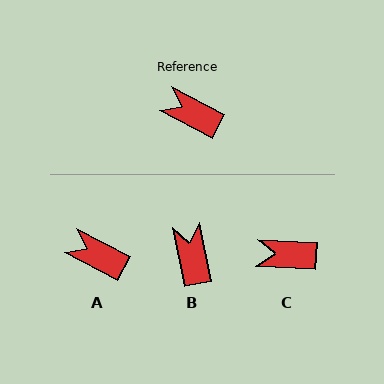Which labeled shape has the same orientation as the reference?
A.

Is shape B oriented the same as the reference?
No, it is off by about 51 degrees.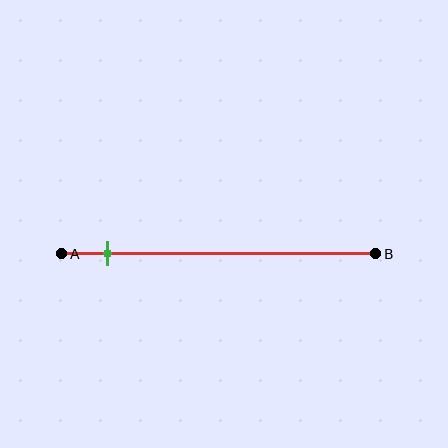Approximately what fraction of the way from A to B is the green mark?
The green mark is approximately 15% of the way from A to B.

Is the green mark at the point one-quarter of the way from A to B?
No, the mark is at about 15% from A, not at the 25% one-quarter point.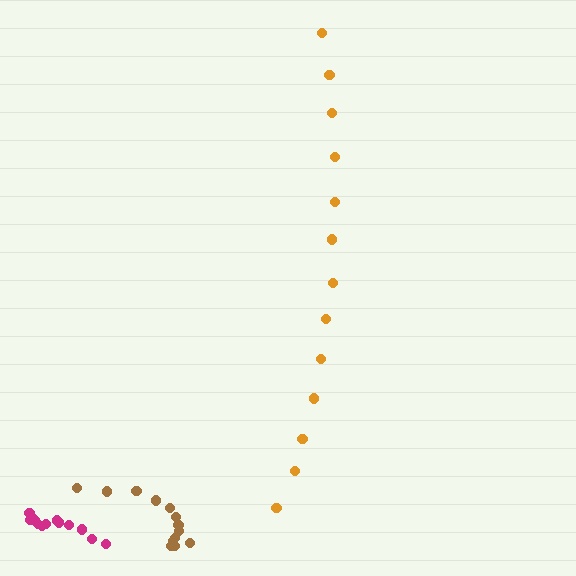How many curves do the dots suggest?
There are 3 distinct paths.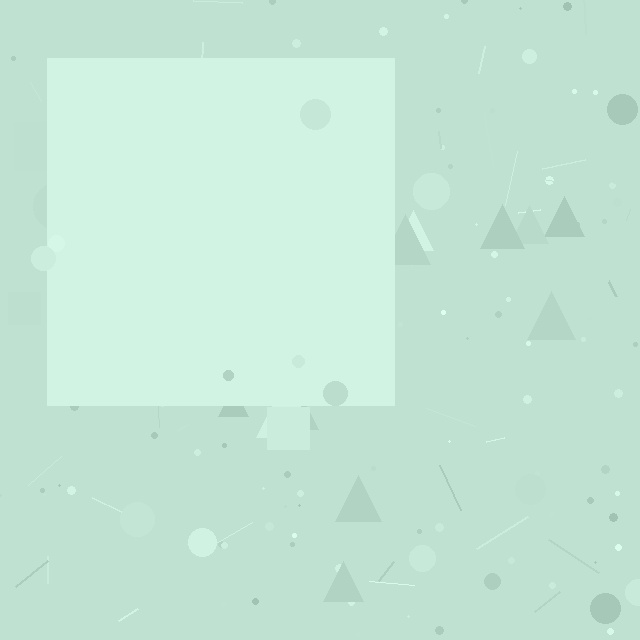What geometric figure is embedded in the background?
A square is embedded in the background.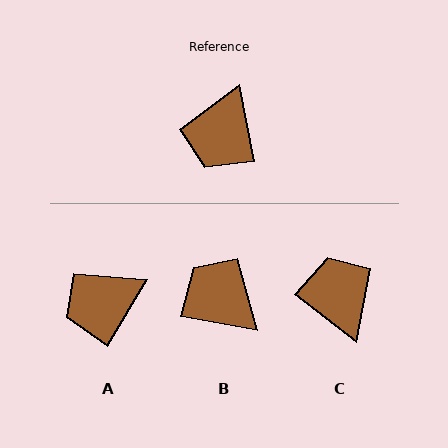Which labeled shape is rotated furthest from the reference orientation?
C, about 138 degrees away.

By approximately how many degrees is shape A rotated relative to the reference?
Approximately 42 degrees clockwise.